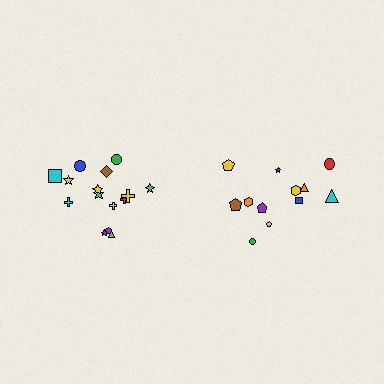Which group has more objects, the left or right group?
The left group.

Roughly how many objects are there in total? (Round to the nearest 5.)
Roughly 25 objects in total.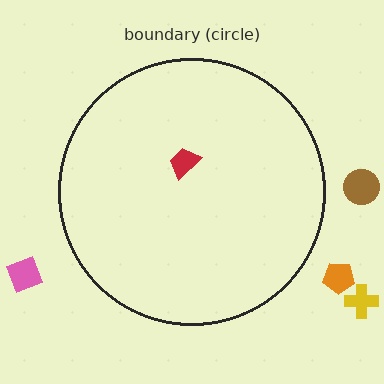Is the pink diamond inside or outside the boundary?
Outside.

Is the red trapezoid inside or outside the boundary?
Inside.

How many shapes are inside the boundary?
1 inside, 4 outside.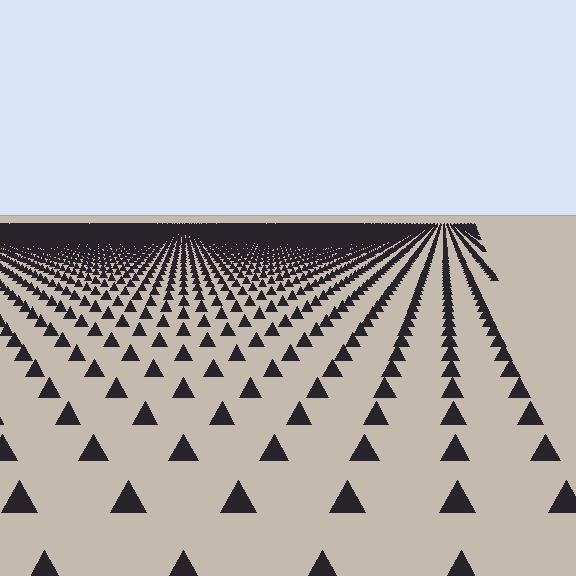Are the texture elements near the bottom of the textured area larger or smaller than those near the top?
Larger. Near the bottom, elements are closer to the viewer and appear at a bigger on-screen size.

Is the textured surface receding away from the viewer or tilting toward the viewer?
The surface is receding away from the viewer. Texture elements get smaller and denser toward the top.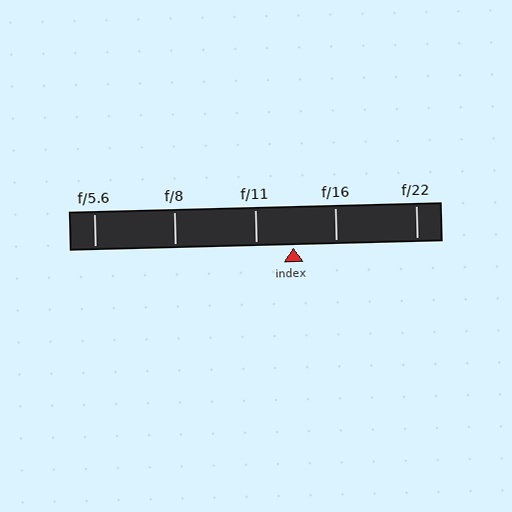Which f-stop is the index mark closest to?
The index mark is closest to f/11.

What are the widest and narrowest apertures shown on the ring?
The widest aperture shown is f/5.6 and the narrowest is f/22.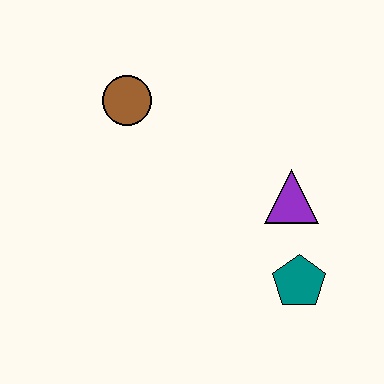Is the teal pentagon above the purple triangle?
No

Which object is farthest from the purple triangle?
The brown circle is farthest from the purple triangle.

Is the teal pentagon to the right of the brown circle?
Yes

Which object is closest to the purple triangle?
The teal pentagon is closest to the purple triangle.